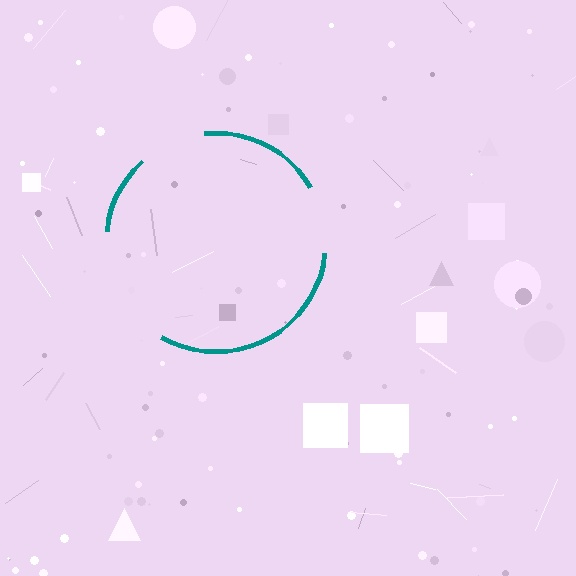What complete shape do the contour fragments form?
The contour fragments form a circle.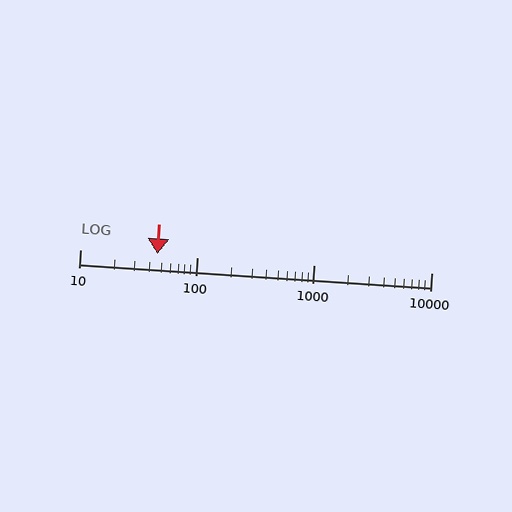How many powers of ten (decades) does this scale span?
The scale spans 3 decades, from 10 to 10000.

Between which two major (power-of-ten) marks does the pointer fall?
The pointer is between 10 and 100.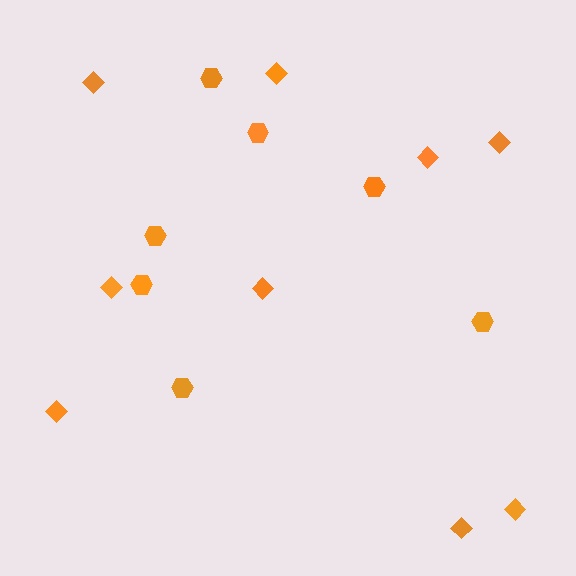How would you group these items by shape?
There are 2 groups: one group of diamonds (9) and one group of hexagons (7).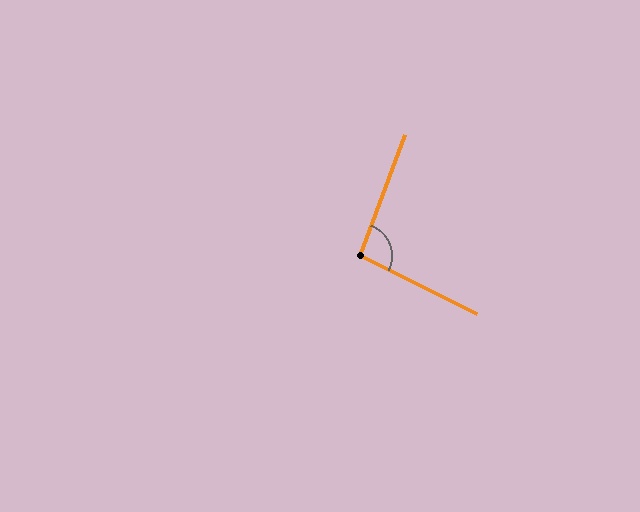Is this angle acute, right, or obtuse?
It is obtuse.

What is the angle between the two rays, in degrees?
Approximately 96 degrees.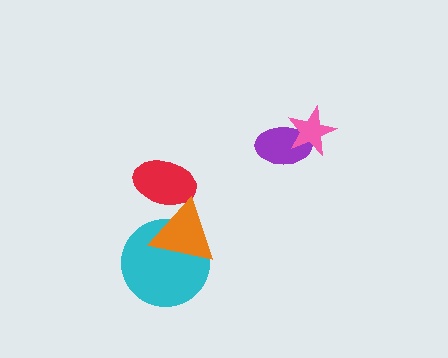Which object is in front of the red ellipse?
The orange triangle is in front of the red ellipse.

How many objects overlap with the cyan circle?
1 object overlaps with the cyan circle.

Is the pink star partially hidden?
No, no other shape covers it.